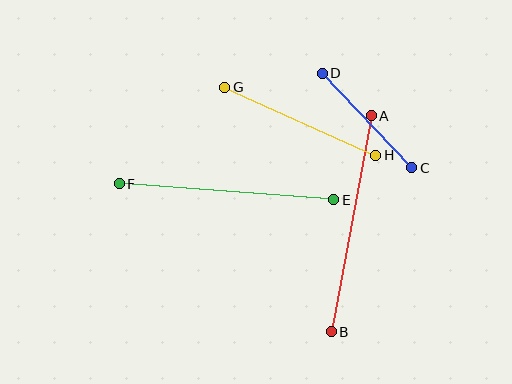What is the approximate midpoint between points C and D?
The midpoint is at approximately (367, 121) pixels.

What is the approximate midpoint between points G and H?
The midpoint is at approximately (300, 121) pixels.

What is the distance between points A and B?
The distance is approximately 220 pixels.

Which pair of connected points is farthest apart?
Points A and B are farthest apart.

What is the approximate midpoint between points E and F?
The midpoint is at approximately (226, 192) pixels.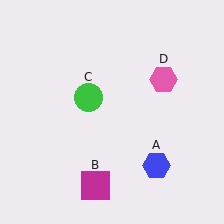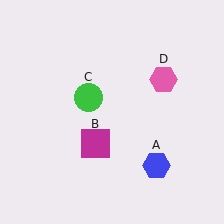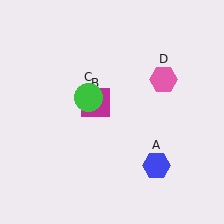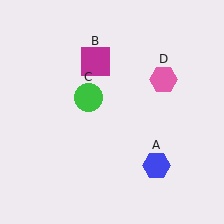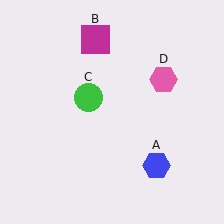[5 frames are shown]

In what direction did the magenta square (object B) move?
The magenta square (object B) moved up.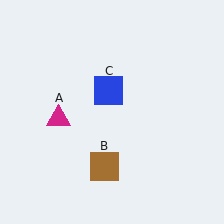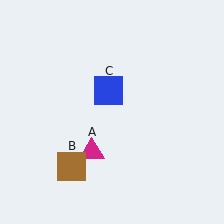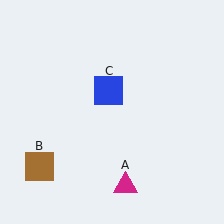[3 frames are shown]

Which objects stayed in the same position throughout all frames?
Blue square (object C) remained stationary.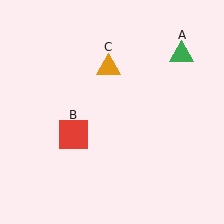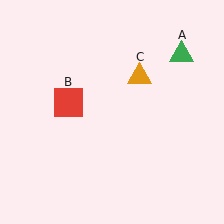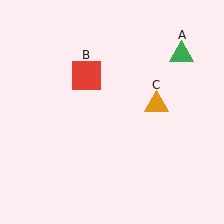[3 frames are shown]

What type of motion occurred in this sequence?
The red square (object B), orange triangle (object C) rotated clockwise around the center of the scene.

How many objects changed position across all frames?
2 objects changed position: red square (object B), orange triangle (object C).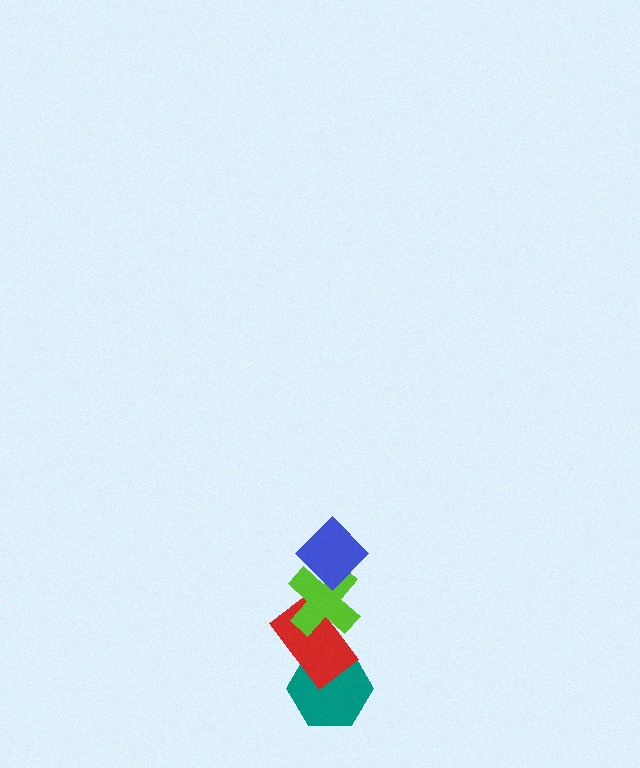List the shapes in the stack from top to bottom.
From top to bottom: the blue diamond, the lime cross, the red rectangle, the teal hexagon.